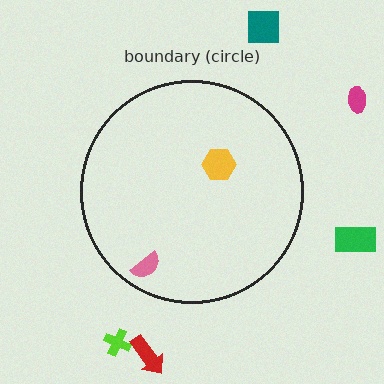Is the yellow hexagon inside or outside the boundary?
Inside.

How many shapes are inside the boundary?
2 inside, 5 outside.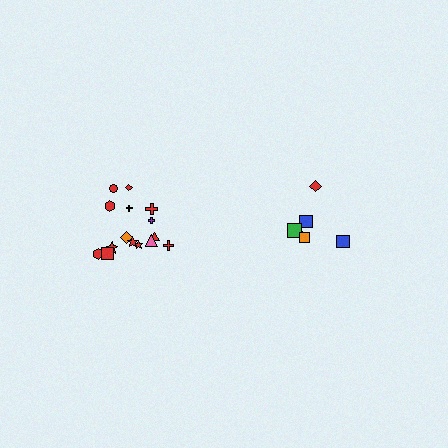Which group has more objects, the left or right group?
The left group.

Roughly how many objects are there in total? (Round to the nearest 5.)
Roughly 20 objects in total.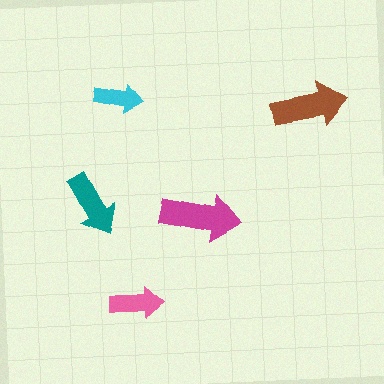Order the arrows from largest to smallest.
the magenta one, the brown one, the teal one, the pink one, the cyan one.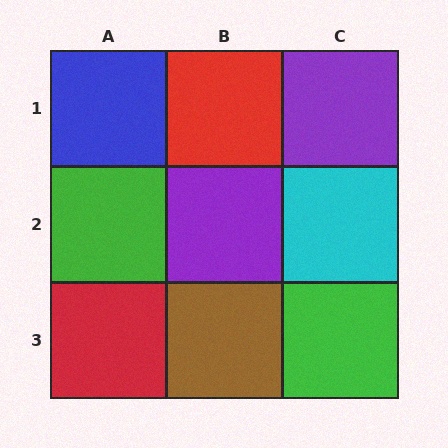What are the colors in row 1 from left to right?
Blue, red, purple.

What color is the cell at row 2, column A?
Green.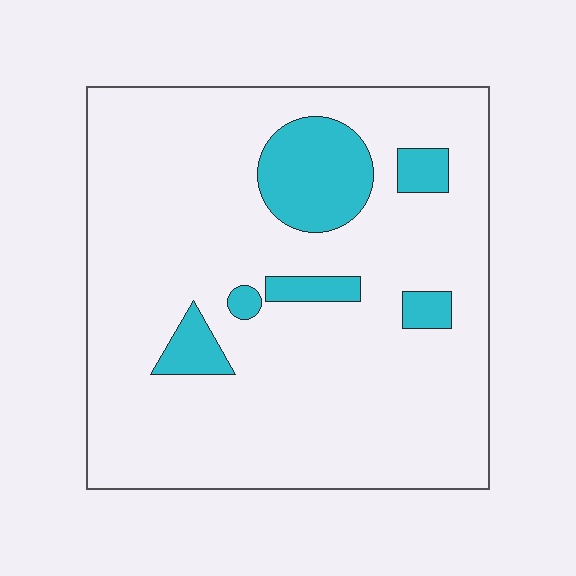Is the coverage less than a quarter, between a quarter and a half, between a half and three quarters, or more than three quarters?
Less than a quarter.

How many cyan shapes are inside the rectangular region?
6.